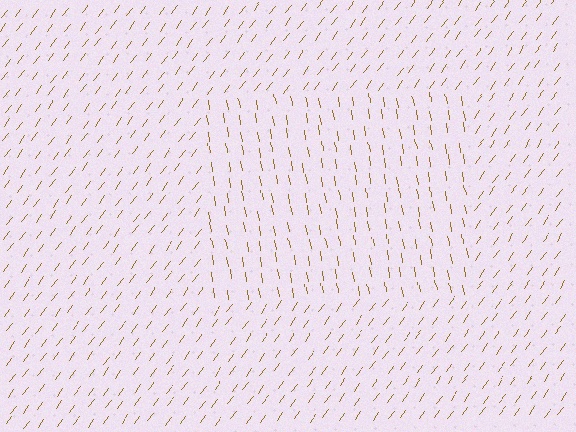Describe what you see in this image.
The image is filled with small brown line segments. A rectangle region in the image has lines oriented differently from the surrounding lines, creating a visible texture boundary.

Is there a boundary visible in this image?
Yes, there is a texture boundary formed by a change in line orientation.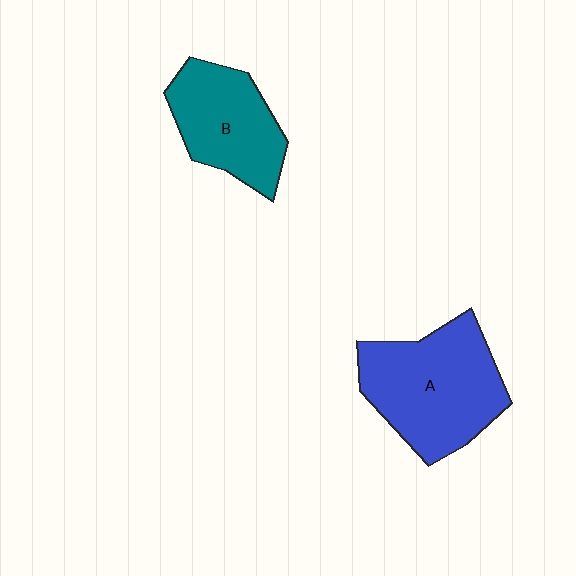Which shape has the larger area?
Shape A (blue).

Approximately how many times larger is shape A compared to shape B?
Approximately 1.4 times.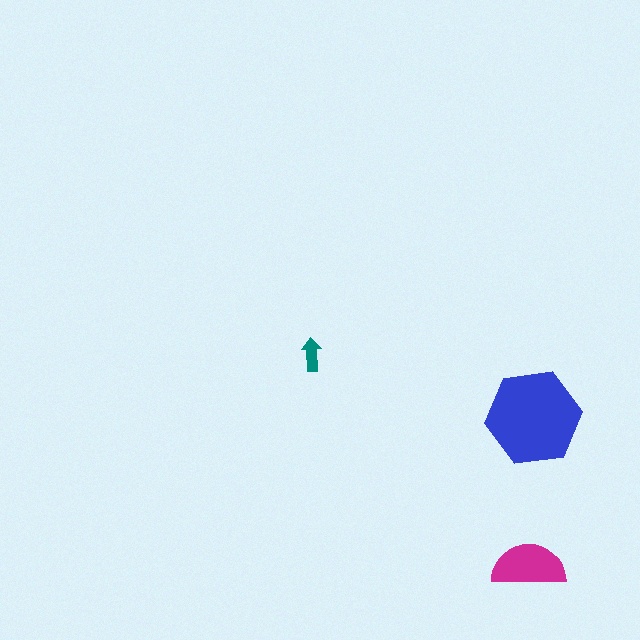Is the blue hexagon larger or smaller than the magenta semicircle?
Larger.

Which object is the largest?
The blue hexagon.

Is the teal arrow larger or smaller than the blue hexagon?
Smaller.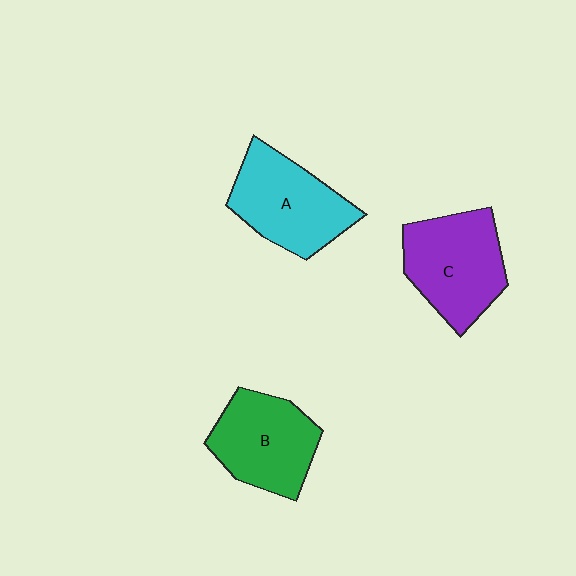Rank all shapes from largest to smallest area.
From largest to smallest: C (purple), A (cyan), B (green).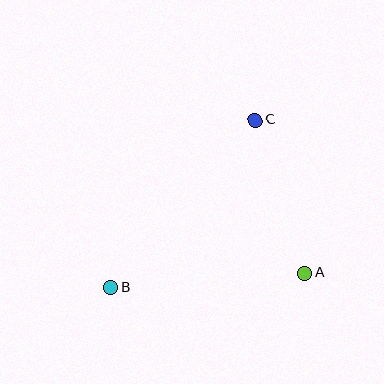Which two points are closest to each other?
Points A and C are closest to each other.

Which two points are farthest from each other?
Points B and C are farthest from each other.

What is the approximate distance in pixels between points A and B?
The distance between A and B is approximately 194 pixels.